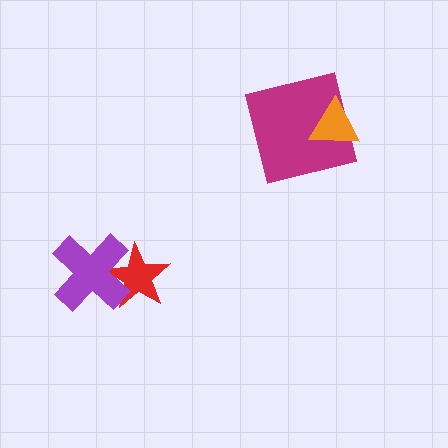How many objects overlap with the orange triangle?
1 object overlaps with the orange triangle.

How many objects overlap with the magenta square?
1 object overlaps with the magenta square.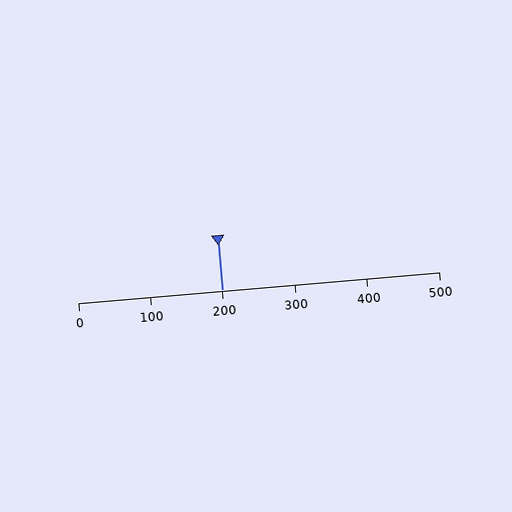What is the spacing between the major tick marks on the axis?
The major ticks are spaced 100 apart.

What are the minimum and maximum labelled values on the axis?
The axis runs from 0 to 500.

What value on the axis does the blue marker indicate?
The marker indicates approximately 200.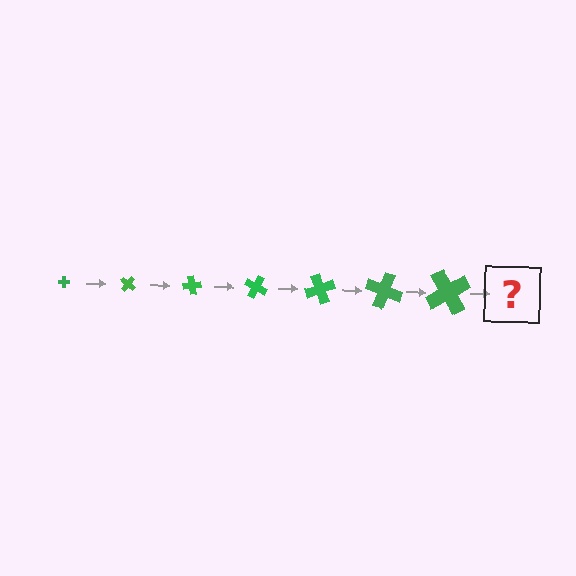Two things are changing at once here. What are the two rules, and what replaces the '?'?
The two rules are that the cross grows larger each step and it rotates 40 degrees each step. The '?' should be a cross, larger than the previous one and rotated 280 degrees from the start.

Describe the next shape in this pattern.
It should be a cross, larger than the previous one and rotated 280 degrees from the start.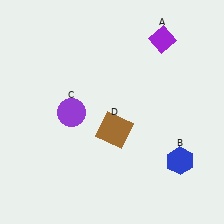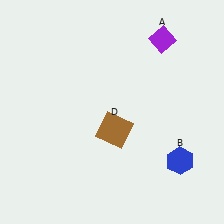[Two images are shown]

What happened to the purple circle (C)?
The purple circle (C) was removed in Image 2. It was in the bottom-left area of Image 1.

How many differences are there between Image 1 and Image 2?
There is 1 difference between the two images.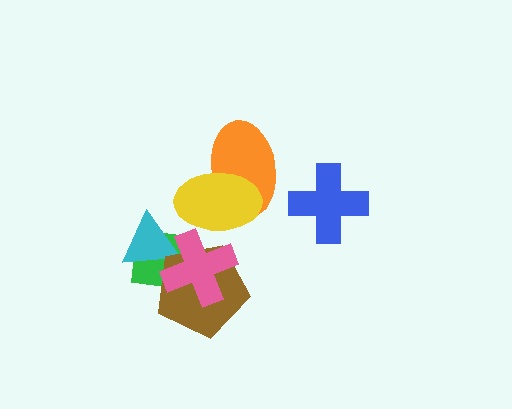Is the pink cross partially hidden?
No, no other shape covers it.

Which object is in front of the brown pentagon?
The pink cross is in front of the brown pentagon.